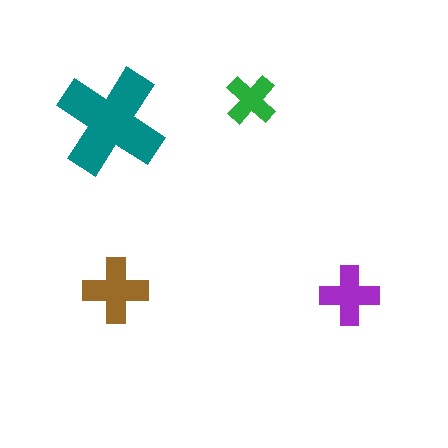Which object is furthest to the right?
The purple cross is rightmost.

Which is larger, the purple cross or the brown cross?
The brown one.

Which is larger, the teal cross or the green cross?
The teal one.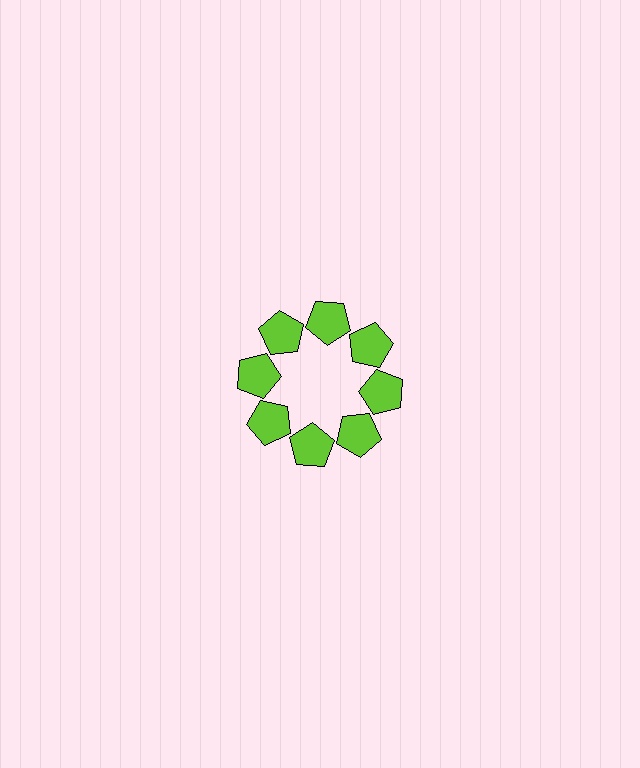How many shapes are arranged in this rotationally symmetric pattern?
There are 8 shapes, arranged in 8 groups of 1.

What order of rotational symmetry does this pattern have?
This pattern has 8-fold rotational symmetry.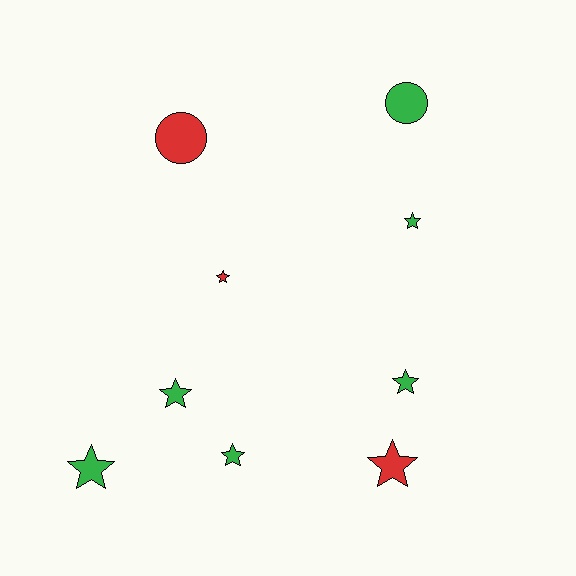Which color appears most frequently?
Green, with 6 objects.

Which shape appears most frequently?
Star, with 7 objects.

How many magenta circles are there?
There are no magenta circles.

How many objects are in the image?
There are 9 objects.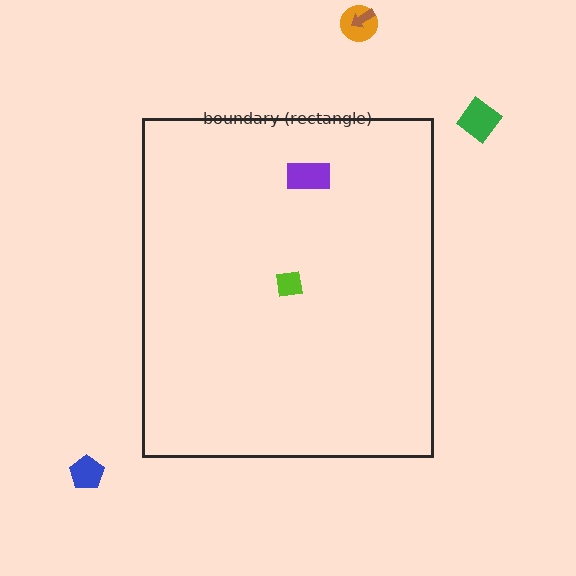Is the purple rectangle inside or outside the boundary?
Inside.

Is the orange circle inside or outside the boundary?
Outside.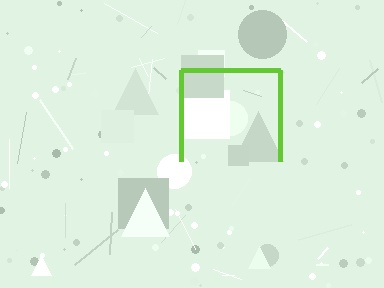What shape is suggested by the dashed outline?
The dashed outline suggests a square.